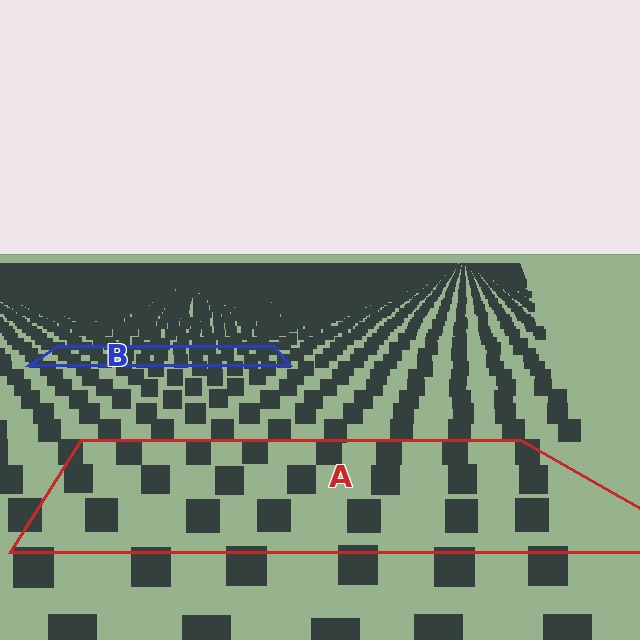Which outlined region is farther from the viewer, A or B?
Region B is farther from the viewer — the texture elements inside it appear smaller and more densely packed.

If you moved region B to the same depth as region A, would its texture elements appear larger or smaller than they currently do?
They would appear larger. At a closer depth, the same texture elements are projected at a bigger on-screen size.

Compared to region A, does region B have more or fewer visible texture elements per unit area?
Region B has more texture elements per unit area — they are packed more densely because it is farther away.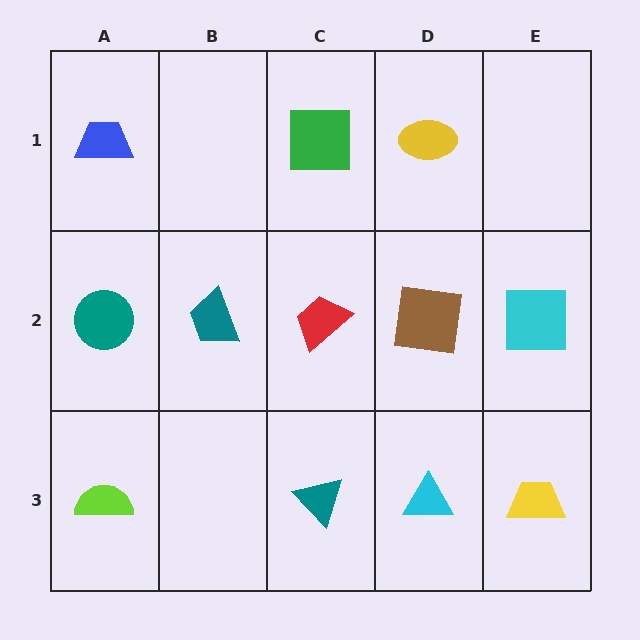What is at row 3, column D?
A cyan triangle.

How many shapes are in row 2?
5 shapes.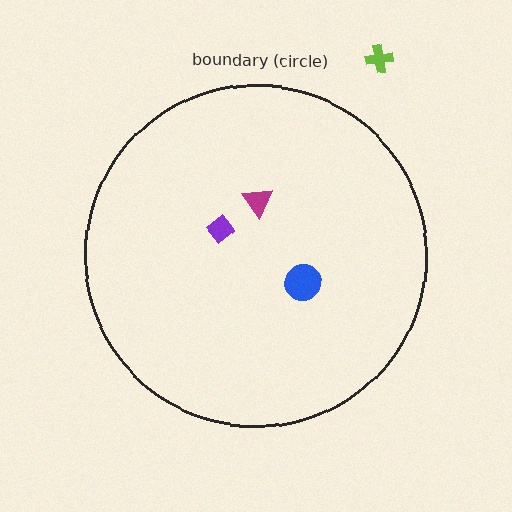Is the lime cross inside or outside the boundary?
Outside.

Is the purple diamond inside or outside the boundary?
Inside.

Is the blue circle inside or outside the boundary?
Inside.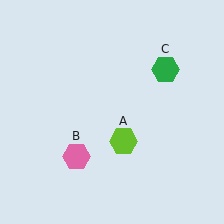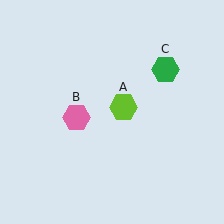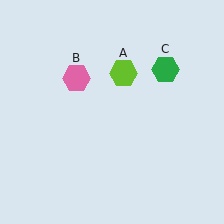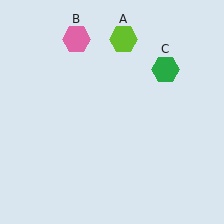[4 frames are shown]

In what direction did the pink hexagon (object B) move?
The pink hexagon (object B) moved up.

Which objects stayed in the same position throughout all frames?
Green hexagon (object C) remained stationary.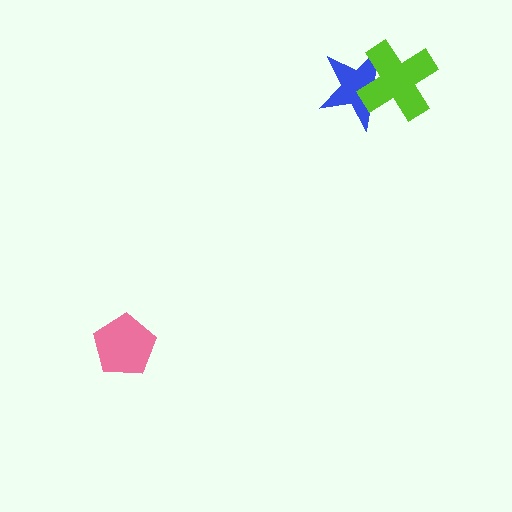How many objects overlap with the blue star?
1 object overlaps with the blue star.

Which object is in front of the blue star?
The lime cross is in front of the blue star.